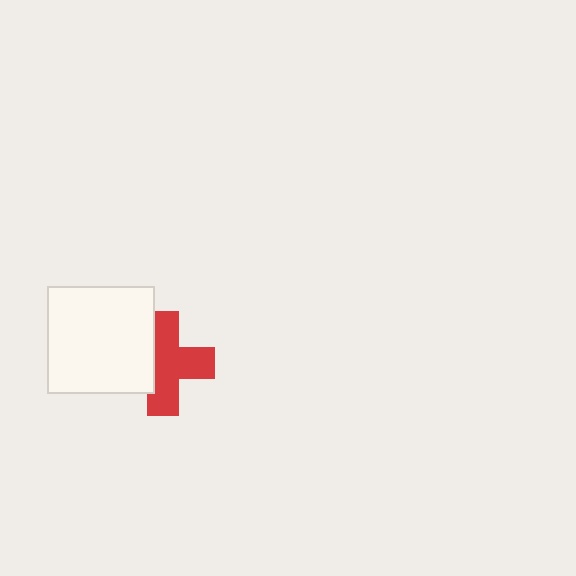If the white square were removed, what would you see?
You would see the complete red cross.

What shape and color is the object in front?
The object in front is a white square.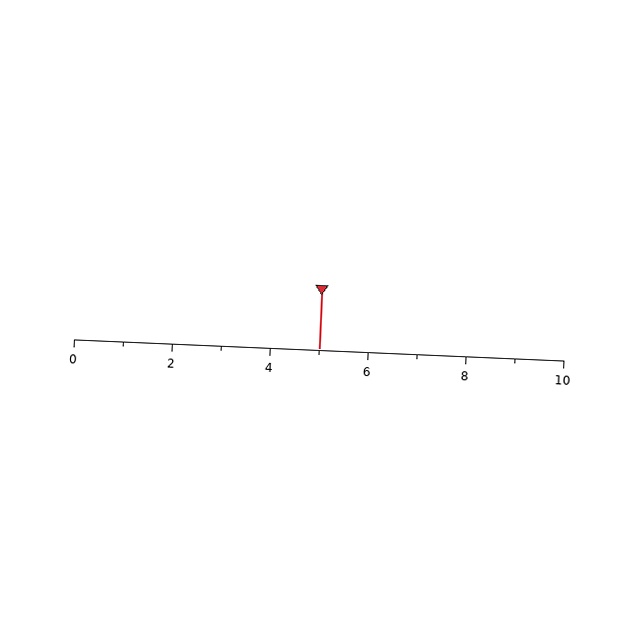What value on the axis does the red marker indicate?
The marker indicates approximately 5.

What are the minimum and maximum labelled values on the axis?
The axis runs from 0 to 10.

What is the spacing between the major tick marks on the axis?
The major ticks are spaced 2 apart.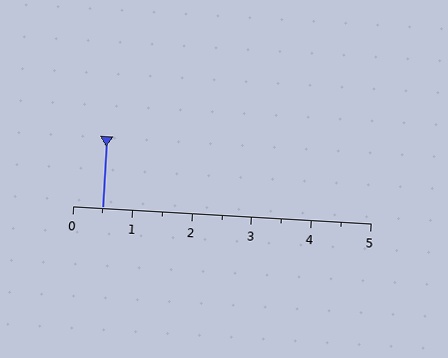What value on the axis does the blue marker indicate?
The marker indicates approximately 0.5.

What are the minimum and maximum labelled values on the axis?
The axis runs from 0 to 5.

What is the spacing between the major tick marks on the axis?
The major ticks are spaced 1 apart.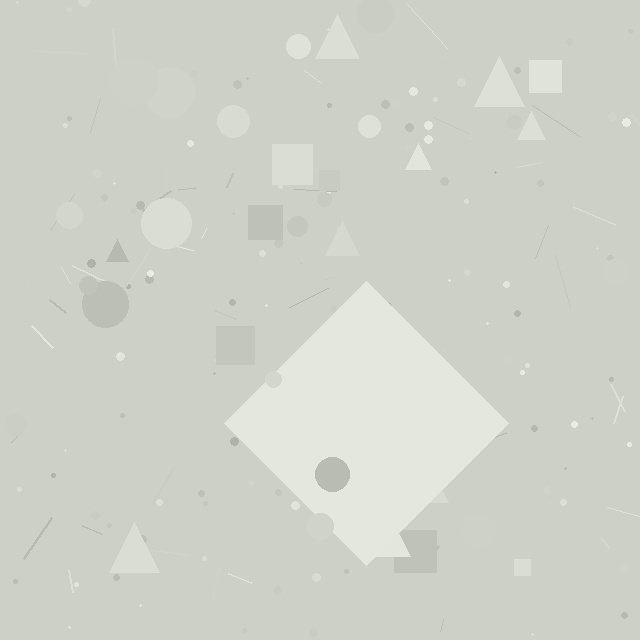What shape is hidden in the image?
A diamond is hidden in the image.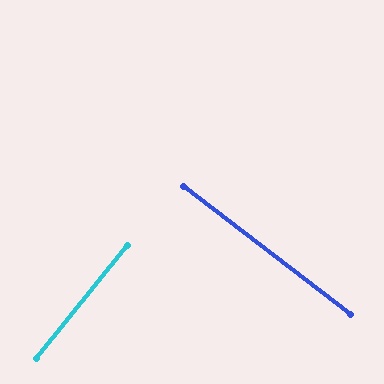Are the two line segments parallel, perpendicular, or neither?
Perpendicular — they meet at approximately 89°.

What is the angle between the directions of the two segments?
Approximately 89 degrees.